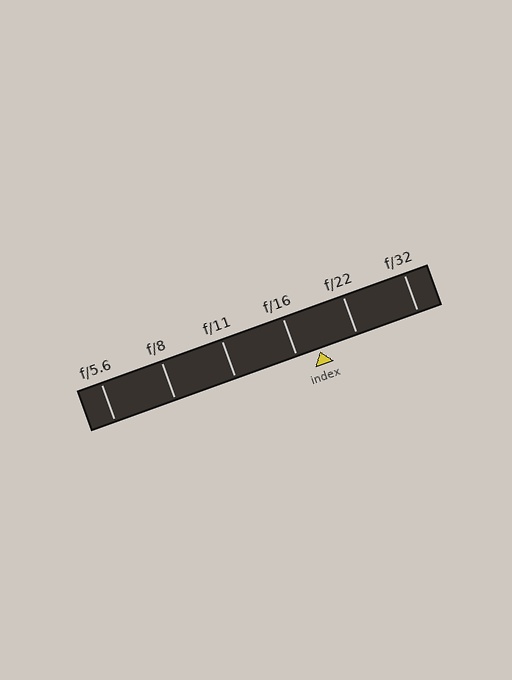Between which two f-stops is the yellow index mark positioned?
The index mark is between f/16 and f/22.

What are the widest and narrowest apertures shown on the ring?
The widest aperture shown is f/5.6 and the narrowest is f/32.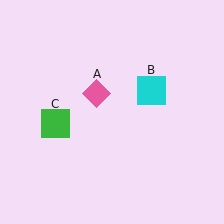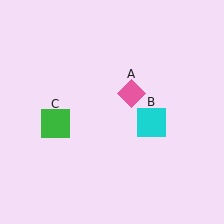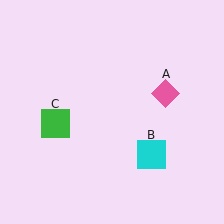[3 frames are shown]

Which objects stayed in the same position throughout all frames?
Green square (object C) remained stationary.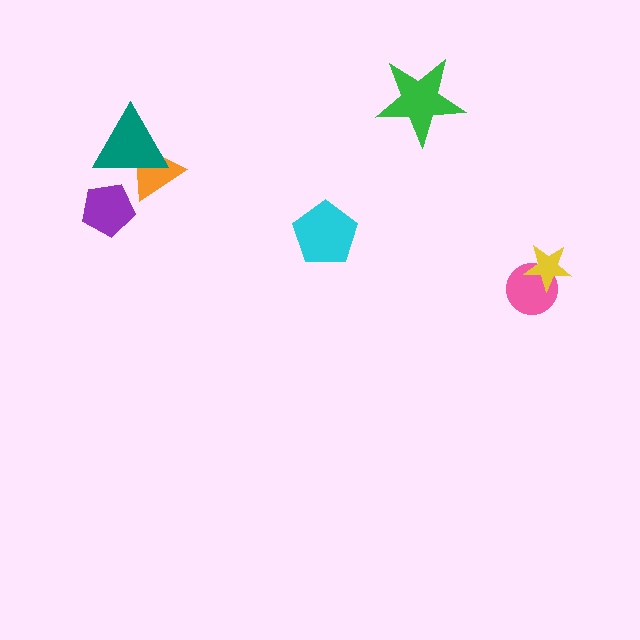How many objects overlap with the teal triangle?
1 object overlaps with the teal triangle.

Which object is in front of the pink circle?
The yellow star is in front of the pink circle.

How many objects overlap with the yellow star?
1 object overlaps with the yellow star.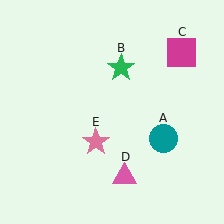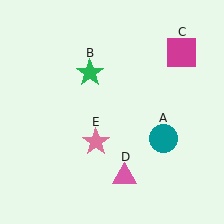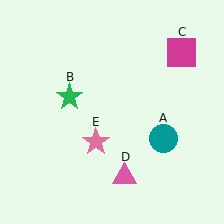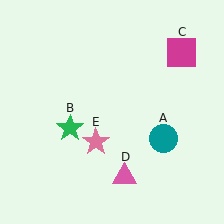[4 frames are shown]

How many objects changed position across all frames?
1 object changed position: green star (object B).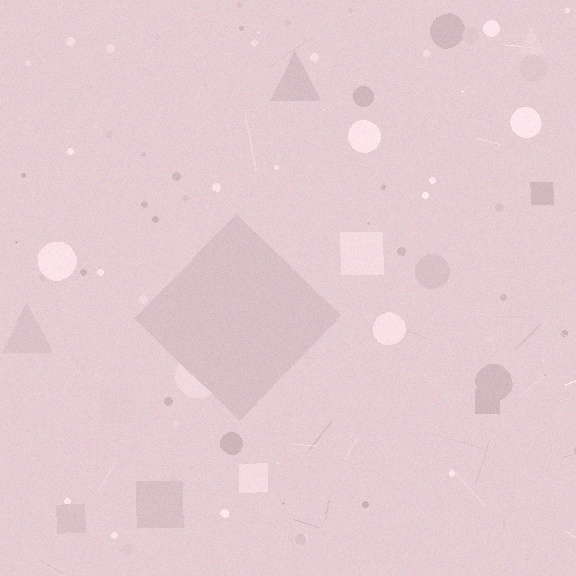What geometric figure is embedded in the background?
A diamond is embedded in the background.